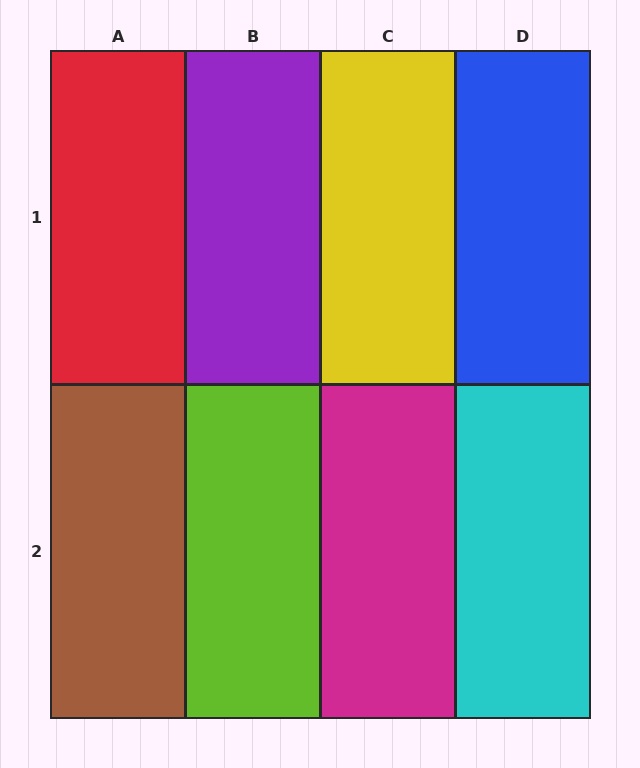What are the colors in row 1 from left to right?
Red, purple, yellow, blue.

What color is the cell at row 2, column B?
Lime.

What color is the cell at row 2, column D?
Cyan.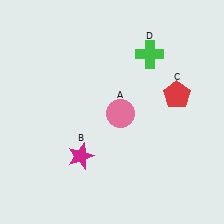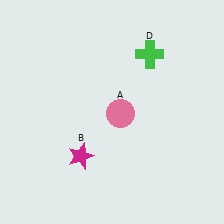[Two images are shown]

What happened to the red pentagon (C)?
The red pentagon (C) was removed in Image 2. It was in the top-right area of Image 1.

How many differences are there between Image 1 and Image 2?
There is 1 difference between the two images.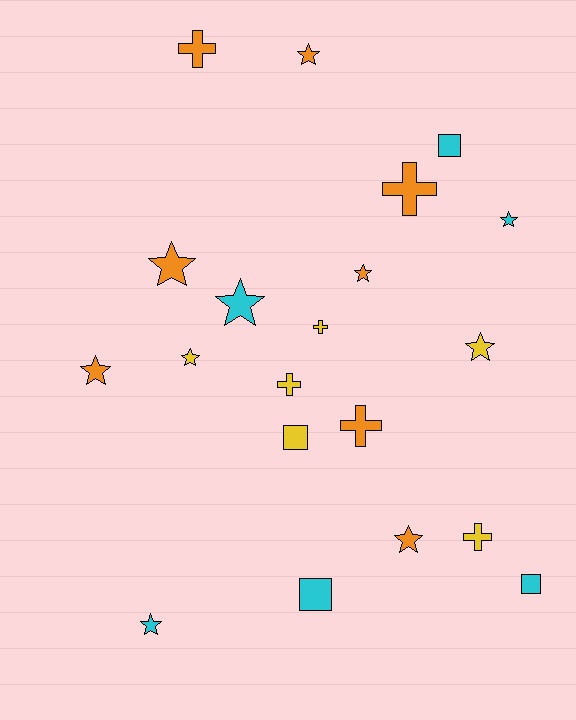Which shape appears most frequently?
Star, with 10 objects.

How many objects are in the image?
There are 20 objects.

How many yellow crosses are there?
There are 3 yellow crosses.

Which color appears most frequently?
Orange, with 8 objects.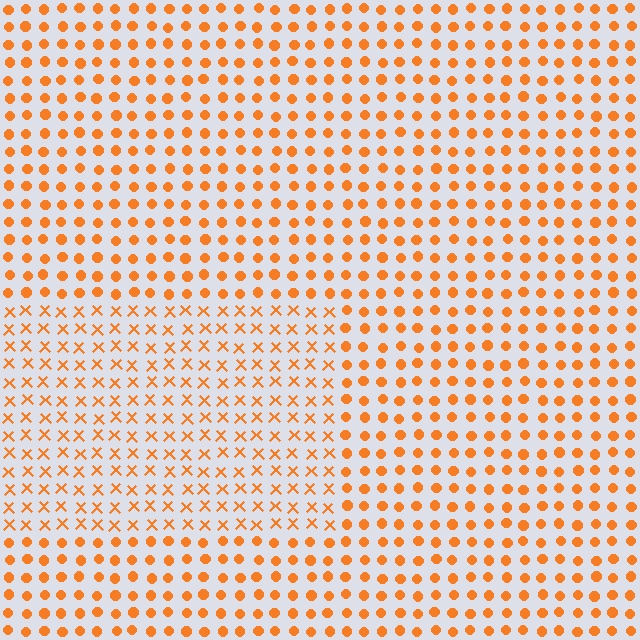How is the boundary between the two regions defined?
The boundary is defined by a change in element shape: X marks inside vs. circles outside. All elements share the same color and spacing.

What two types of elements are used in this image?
The image uses X marks inside the rectangle region and circles outside it.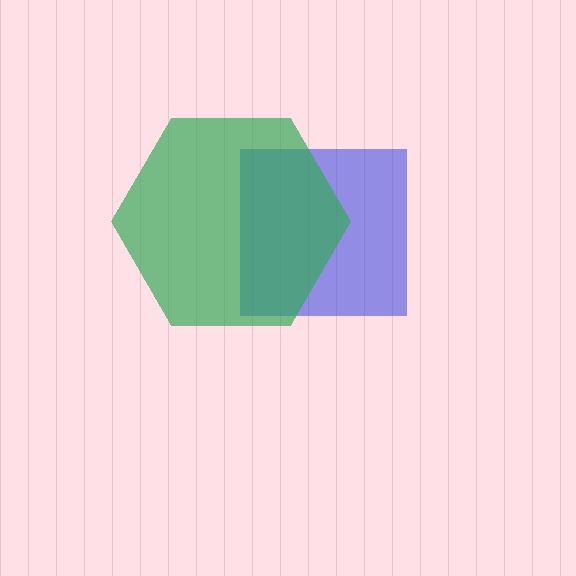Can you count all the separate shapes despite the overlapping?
Yes, there are 2 separate shapes.